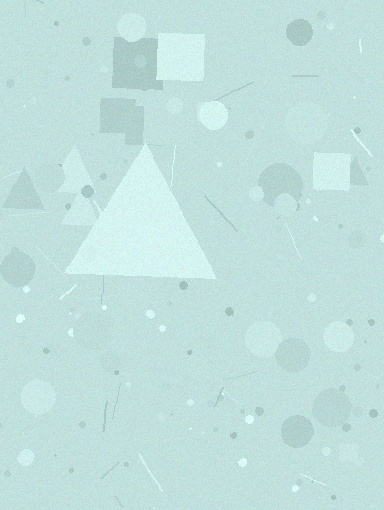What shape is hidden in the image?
A triangle is hidden in the image.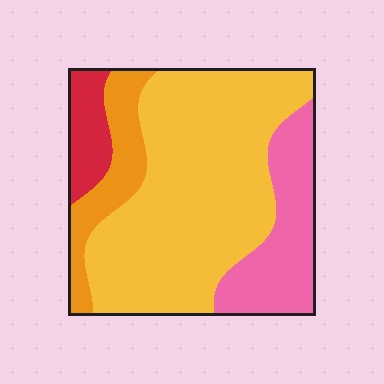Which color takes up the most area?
Yellow, at roughly 60%.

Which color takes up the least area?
Red, at roughly 10%.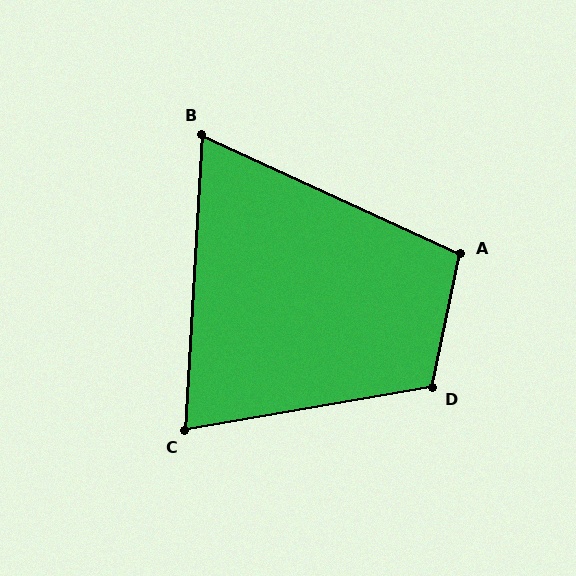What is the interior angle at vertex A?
Approximately 103 degrees (obtuse).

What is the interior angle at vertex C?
Approximately 77 degrees (acute).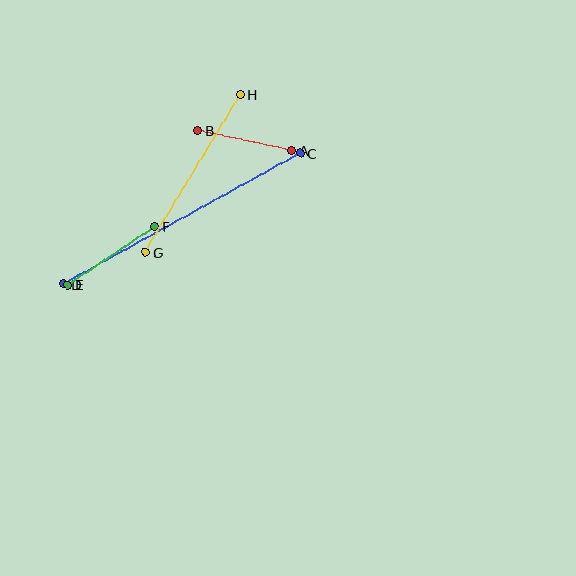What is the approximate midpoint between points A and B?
The midpoint is at approximately (245, 140) pixels.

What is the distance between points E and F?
The distance is approximately 105 pixels.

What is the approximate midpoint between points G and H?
The midpoint is at approximately (193, 173) pixels.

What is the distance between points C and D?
The distance is approximately 270 pixels.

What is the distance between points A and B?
The distance is approximately 96 pixels.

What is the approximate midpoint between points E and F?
The midpoint is at approximately (111, 256) pixels.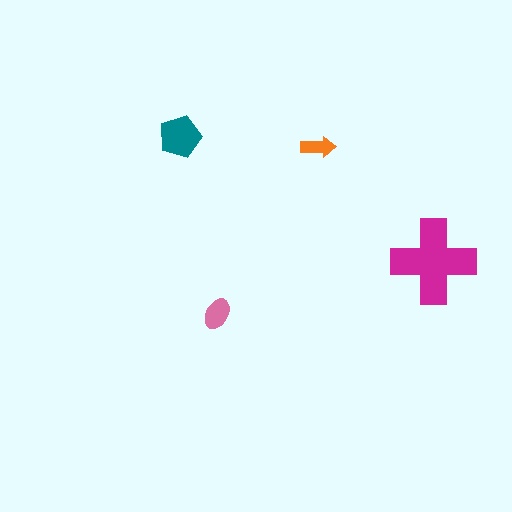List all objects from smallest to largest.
The orange arrow, the pink ellipse, the teal pentagon, the magenta cross.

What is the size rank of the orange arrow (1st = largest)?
4th.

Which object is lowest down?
The pink ellipse is bottommost.